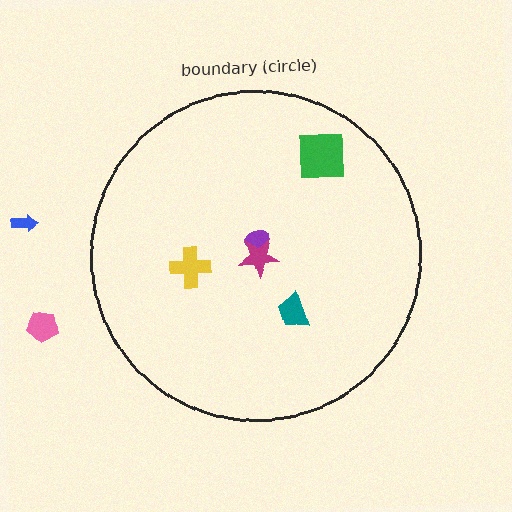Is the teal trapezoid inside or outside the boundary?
Inside.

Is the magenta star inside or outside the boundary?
Inside.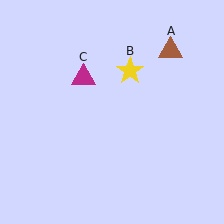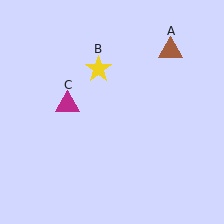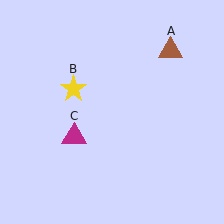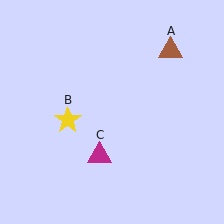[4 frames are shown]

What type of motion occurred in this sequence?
The yellow star (object B), magenta triangle (object C) rotated counterclockwise around the center of the scene.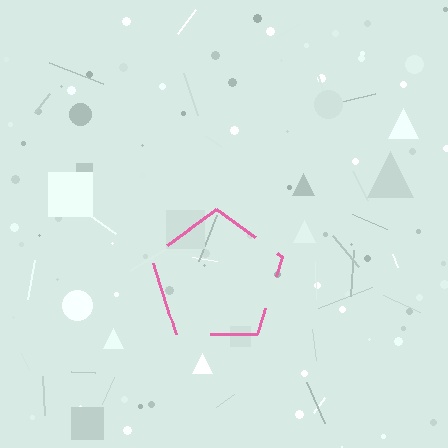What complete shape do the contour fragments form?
The contour fragments form a pentagon.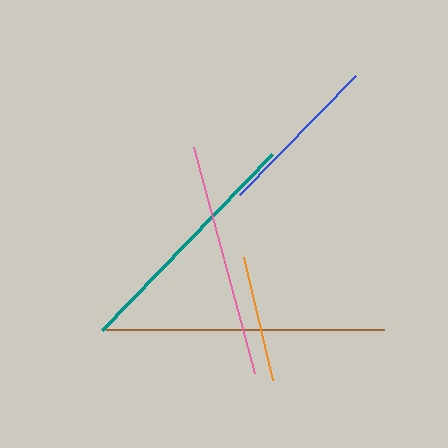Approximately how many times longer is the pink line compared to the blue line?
The pink line is approximately 1.4 times the length of the blue line.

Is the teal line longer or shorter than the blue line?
The teal line is longer than the blue line.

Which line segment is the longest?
The brown line is the longest at approximately 278 pixels.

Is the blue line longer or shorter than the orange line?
The blue line is longer than the orange line.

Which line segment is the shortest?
The orange line is the shortest at approximately 127 pixels.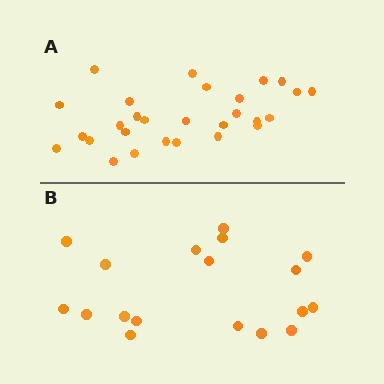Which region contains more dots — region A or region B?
Region A (the top region) has more dots.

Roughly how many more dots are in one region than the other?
Region A has roughly 10 or so more dots than region B.